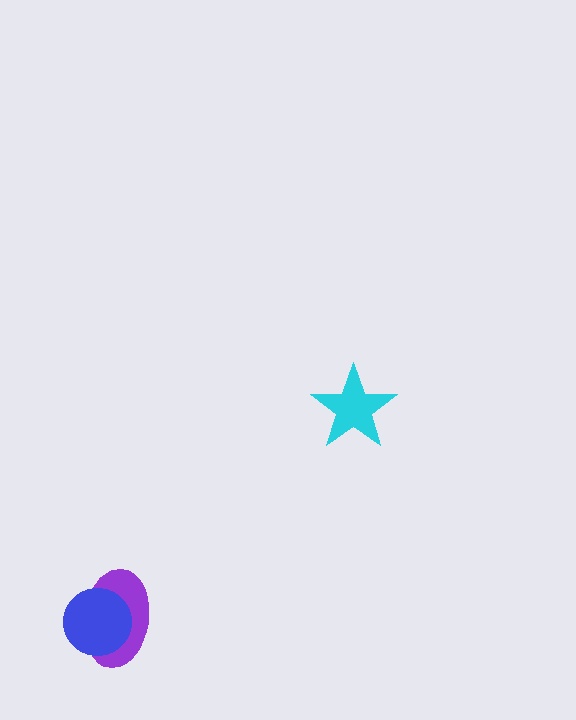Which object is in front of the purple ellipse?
The blue circle is in front of the purple ellipse.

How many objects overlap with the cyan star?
0 objects overlap with the cyan star.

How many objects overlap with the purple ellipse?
1 object overlaps with the purple ellipse.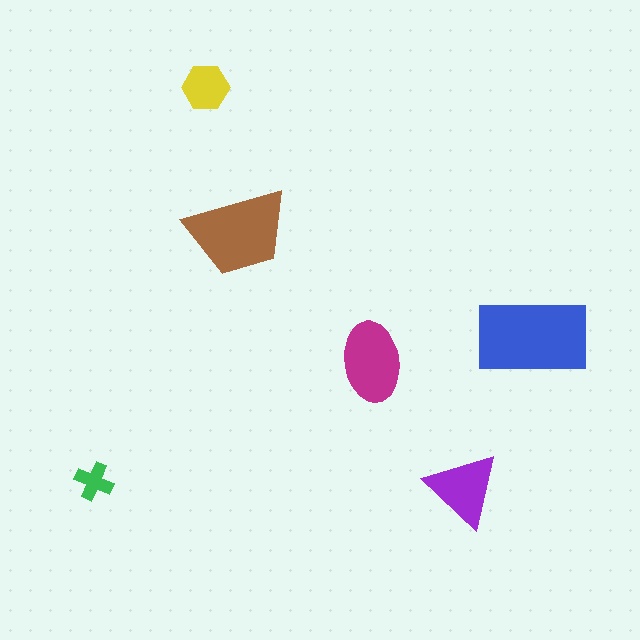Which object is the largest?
The blue rectangle.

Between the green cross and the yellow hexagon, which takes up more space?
The yellow hexagon.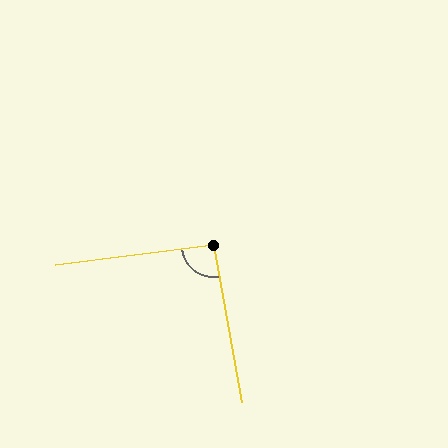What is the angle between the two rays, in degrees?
Approximately 93 degrees.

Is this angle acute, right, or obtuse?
It is approximately a right angle.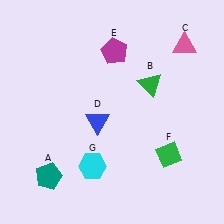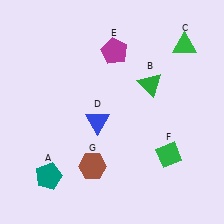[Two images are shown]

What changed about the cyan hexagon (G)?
In Image 1, G is cyan. In Image 2, it changed to brown.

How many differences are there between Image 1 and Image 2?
There are 2 differences between the two images.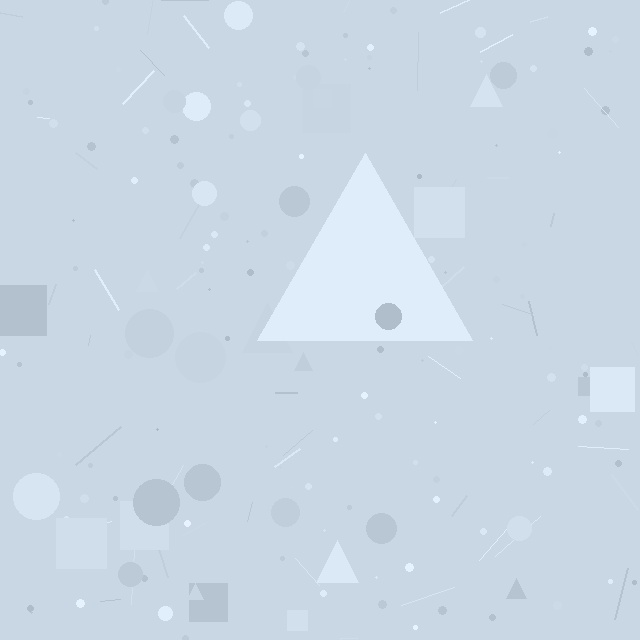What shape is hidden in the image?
A triangle is hidden in the image.